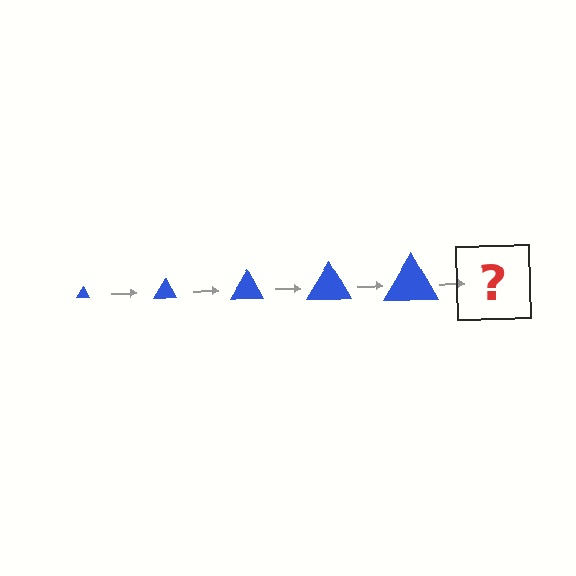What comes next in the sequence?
The next element should be a blue triangle, larger than the previous one.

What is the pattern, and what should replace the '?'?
The pattern is that the triangle gets progressively larger each step. The '?' should be a blue triangle, larger than the previous one.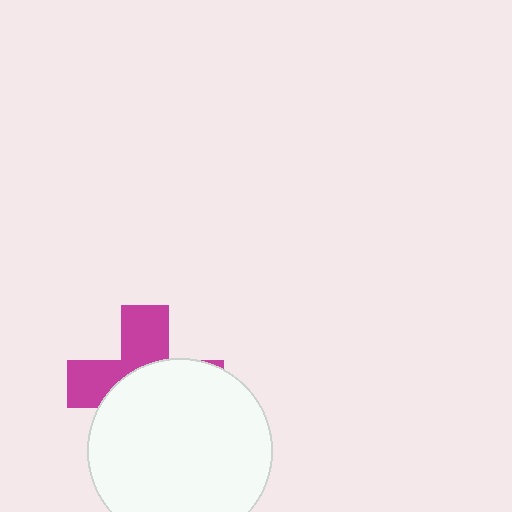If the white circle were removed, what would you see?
You would see the complete magenta cross.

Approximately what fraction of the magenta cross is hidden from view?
Roughly 59% of the magenta cross is hidden behind the white circle.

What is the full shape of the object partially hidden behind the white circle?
The partially hidden object is a magenta cross.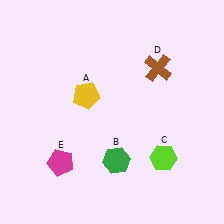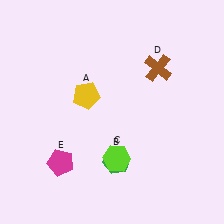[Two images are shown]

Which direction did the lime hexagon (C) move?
The lime hexagon (C) moved left.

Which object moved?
The lime hexagon (C) moved left.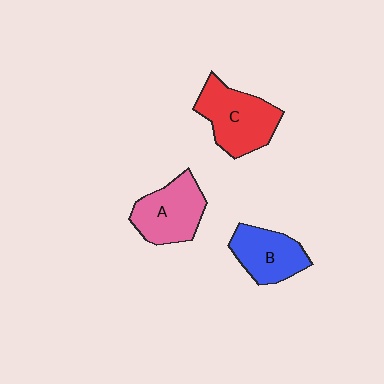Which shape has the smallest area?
Shape B (blue).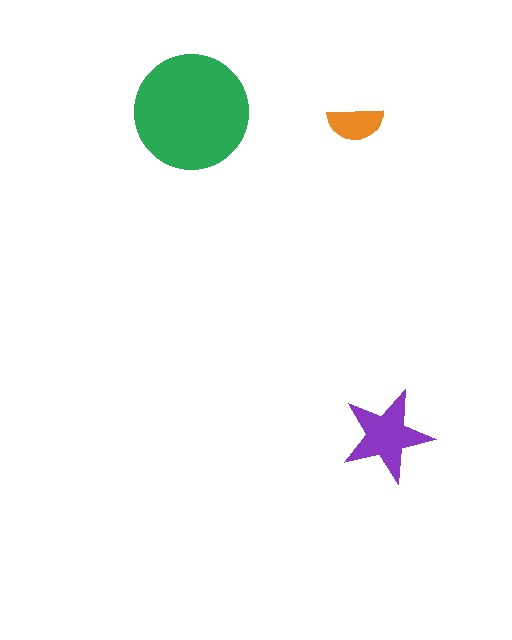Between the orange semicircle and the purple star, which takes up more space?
The purple star.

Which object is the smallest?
The orange semicircle.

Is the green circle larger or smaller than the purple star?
Larger.